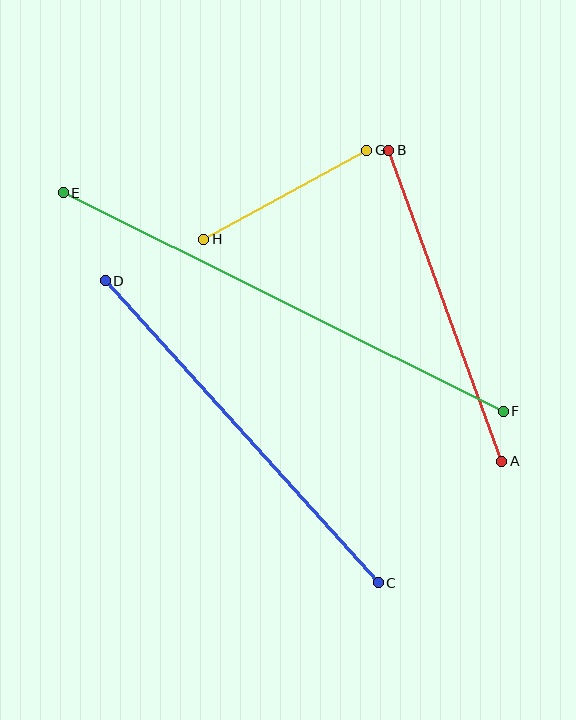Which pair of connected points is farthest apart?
Points E and F are farthest apart.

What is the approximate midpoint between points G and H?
The midpoint is at approximately (285, 195) pixels.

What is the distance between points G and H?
The distance is approximately 186 pixels.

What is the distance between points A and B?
The distance is approximately 331 pixels.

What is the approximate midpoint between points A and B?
The midpoint is at approximately (445, 306) pixels.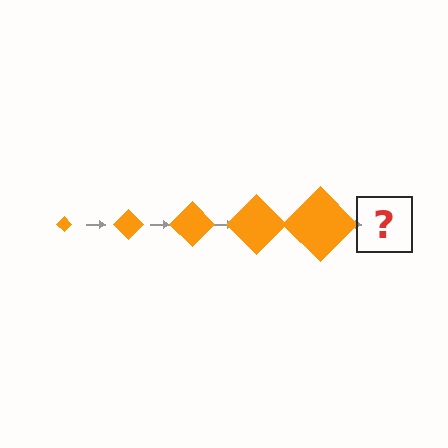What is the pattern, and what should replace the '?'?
The pattern is that the diamond gets progressively larger each step. The '?' should be an orange diamond, larger than the previous one.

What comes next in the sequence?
The next element should be an orange diamond, larger than the previous one.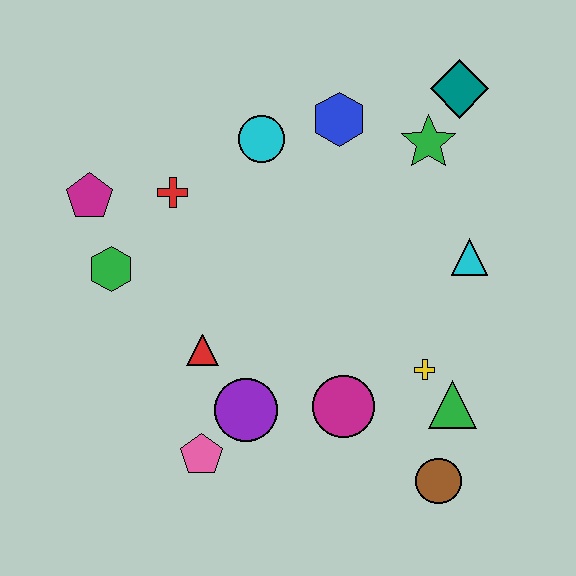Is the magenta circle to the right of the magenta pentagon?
Yes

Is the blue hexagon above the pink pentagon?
Yes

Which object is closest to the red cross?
The magenta pentagon is closest to the red cross.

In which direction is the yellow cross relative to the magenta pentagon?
The yellow cross is to the right of the magenta pentagon.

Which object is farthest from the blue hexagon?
The brown circle is farthest from the blue hexagon.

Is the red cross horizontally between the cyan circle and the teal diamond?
No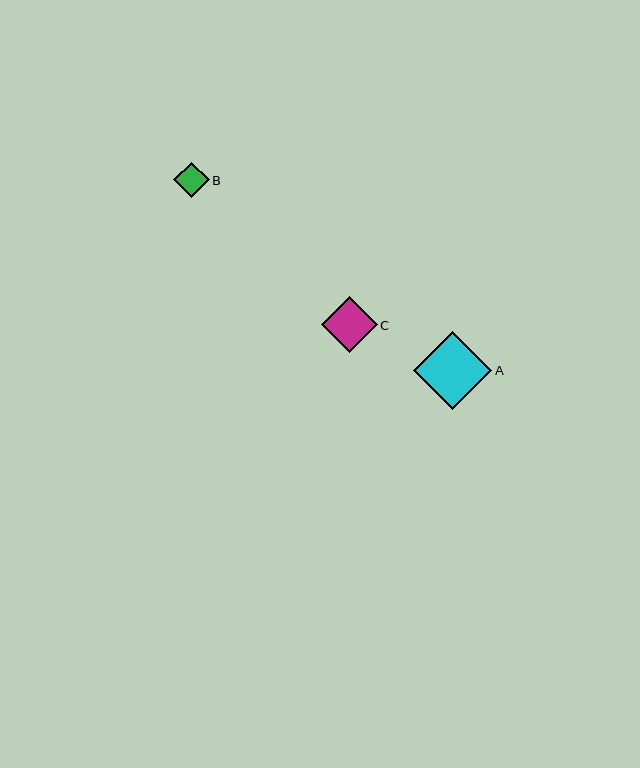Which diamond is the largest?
Diamond A is the largest with a size of approximately 78 pixels.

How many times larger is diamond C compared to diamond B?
Diamond C is approximately 1.5 times the size of diamond B.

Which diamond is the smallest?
Diamond B is the smallest with a size of approximately 36 pixels.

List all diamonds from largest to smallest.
From largest to smallest: A, C, B.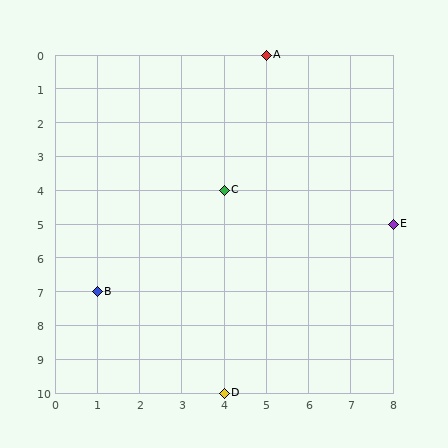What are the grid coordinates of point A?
Point A is at grid coordinates (5, 0).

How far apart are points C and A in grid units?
Points C and A are 1 column and 4 rows apart (about 4.1 grid units diagonally).